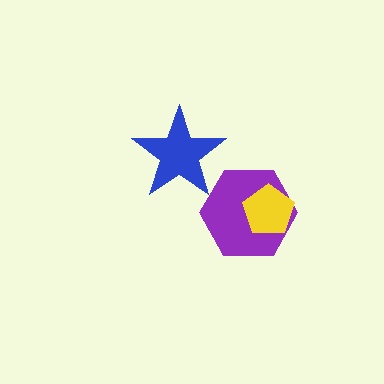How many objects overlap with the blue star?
0 objects overlap with the blue star.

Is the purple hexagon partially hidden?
Yes, it is partially covered by another shape.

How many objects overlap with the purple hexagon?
1 object overlaps with the purple hexagon.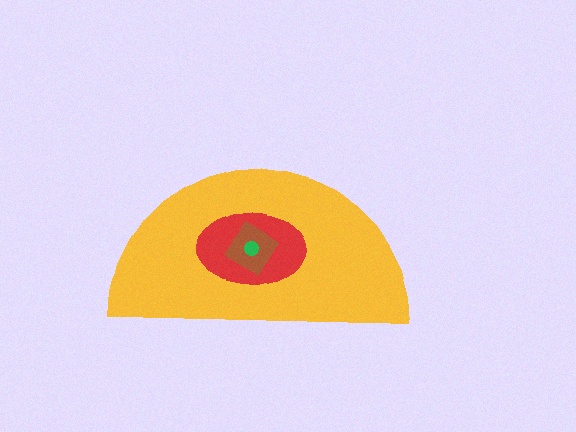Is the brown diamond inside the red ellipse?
Yes.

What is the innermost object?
The green circle.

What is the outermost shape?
The yellow semicircle.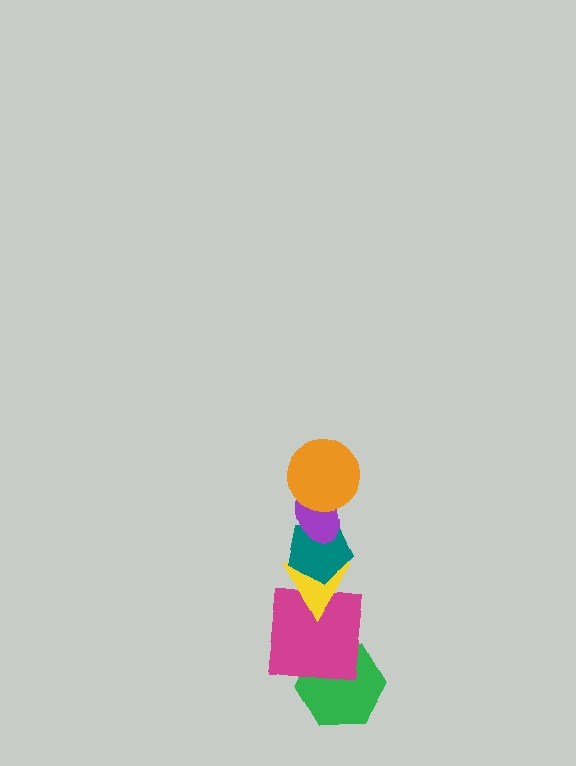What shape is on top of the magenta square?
The yellow triangle is on top of the magenta square.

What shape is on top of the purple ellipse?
The orange circle is on top of the purple ellipse.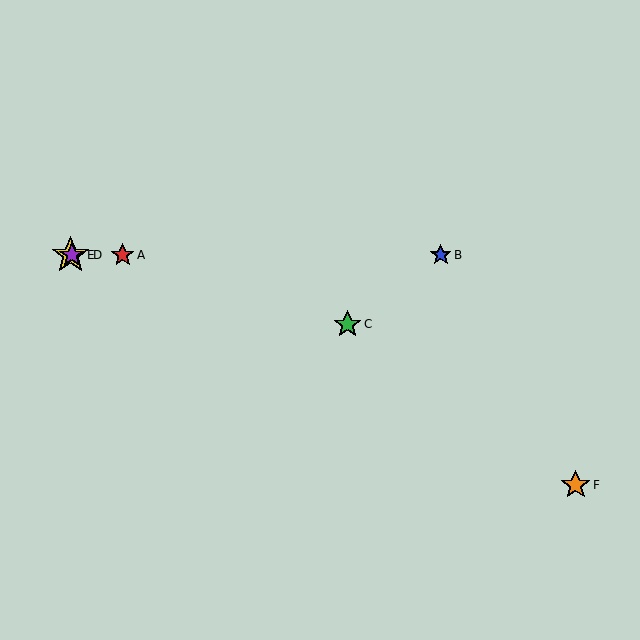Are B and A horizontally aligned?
Yes, both are at y≈255.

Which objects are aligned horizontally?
Objects A, B, D, E are aligned horizontally.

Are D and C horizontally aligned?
No, D is at y≈255 and C is at y≈324.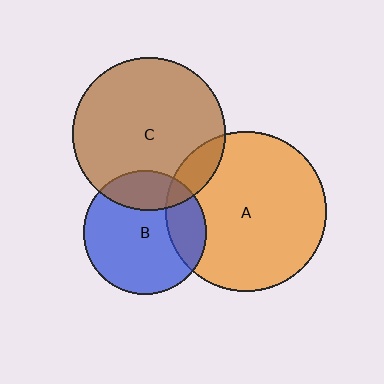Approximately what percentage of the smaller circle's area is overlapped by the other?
Approximately 20%.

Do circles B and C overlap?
Yes.